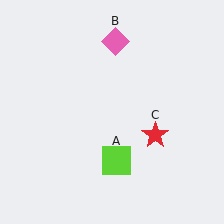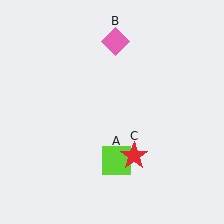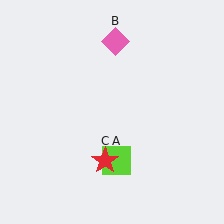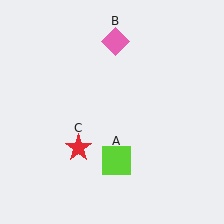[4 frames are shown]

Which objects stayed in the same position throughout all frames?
Lime square (object A) and pink diamond (object B) remained stationary.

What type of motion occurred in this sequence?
The red star (object C) rotated clockwise around the center of the scene.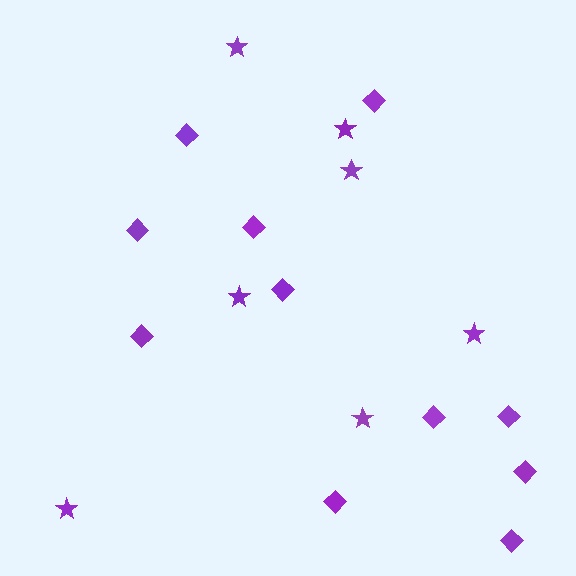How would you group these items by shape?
There are 2 groups: one group of stars (7) and one group of diamonds (11).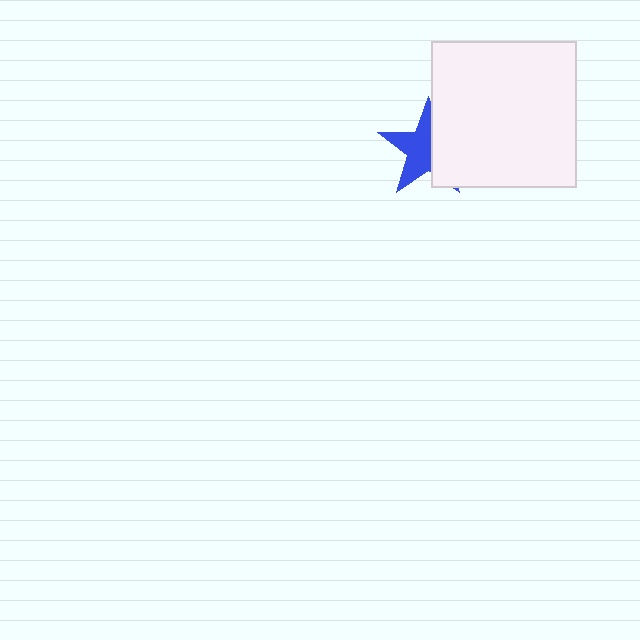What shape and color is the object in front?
The object in front is a white square.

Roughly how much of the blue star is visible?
About half of it is visible (roughly 58%).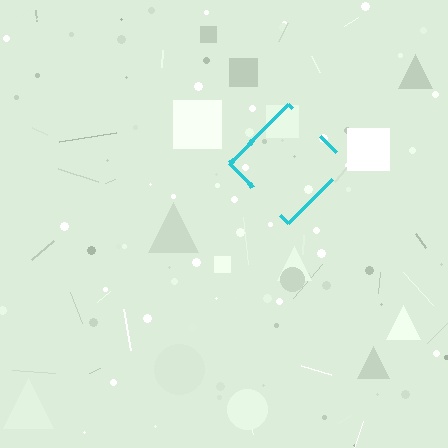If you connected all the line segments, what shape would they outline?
They would outline a diamond.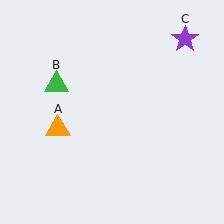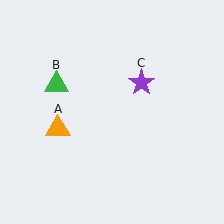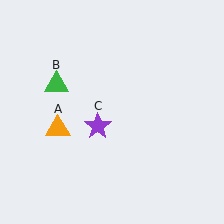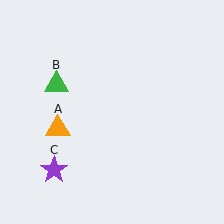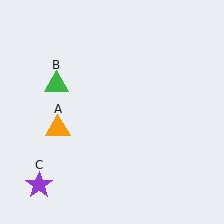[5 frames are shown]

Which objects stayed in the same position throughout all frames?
Orange triangle (object A) and green triangle (object B) remained stationary.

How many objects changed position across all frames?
1 object changed position: purple star (object C).